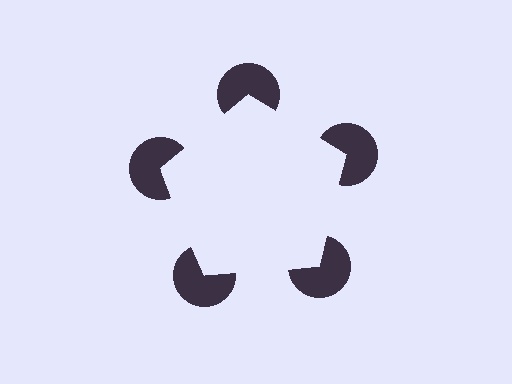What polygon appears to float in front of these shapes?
An illusory pentagon — its edges are inferred from the aligned wedge cuts in the pac-man discs, not physically drawn.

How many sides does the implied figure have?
5 sides.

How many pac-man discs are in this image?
There are 5 — one at each vertex of the illusory pentagon.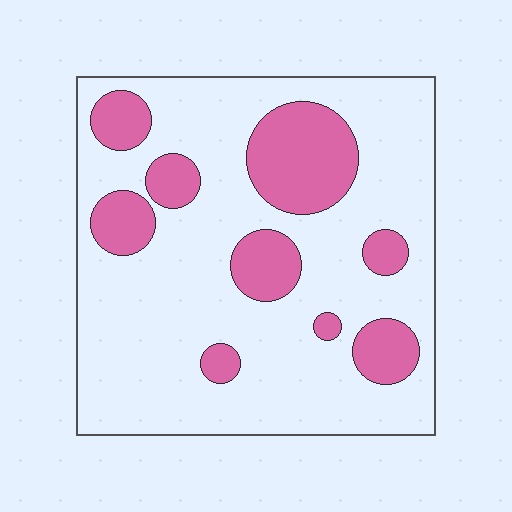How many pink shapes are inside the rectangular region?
9.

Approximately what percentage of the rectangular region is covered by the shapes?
Approximately 25%.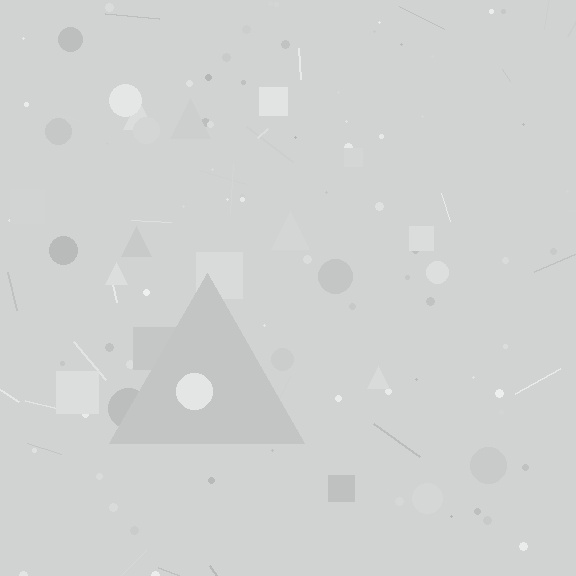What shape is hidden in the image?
A triangle is hidden in the image.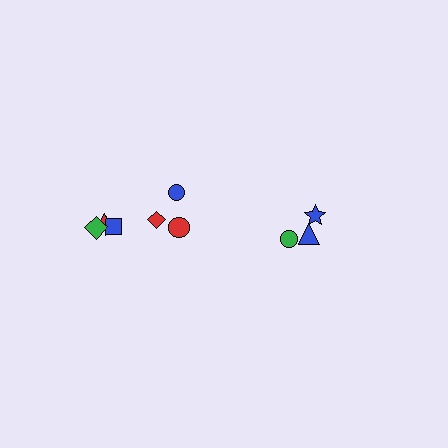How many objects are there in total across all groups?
There are 9 objects.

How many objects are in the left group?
There are 6 objects.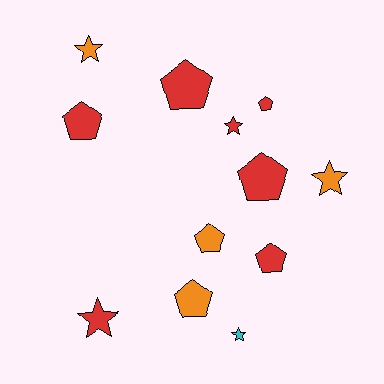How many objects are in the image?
There are 12 objects.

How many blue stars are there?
There are no blue stars.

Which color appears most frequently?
Red, with 7 objects.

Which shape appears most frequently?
Pentagon, with 7 objects.